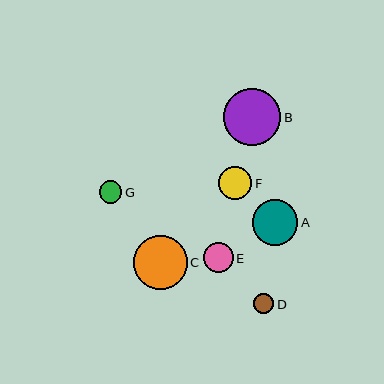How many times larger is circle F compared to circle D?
Circle F is approximately 1.6 times the size of circle D.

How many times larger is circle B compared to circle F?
Circle B is approximately 1.7 times the size of circle F.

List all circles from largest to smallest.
From largest to smallest: B, C, A, F, E, G, D.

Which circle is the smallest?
Circle D is the smallest with a size of approximately 20 pixels.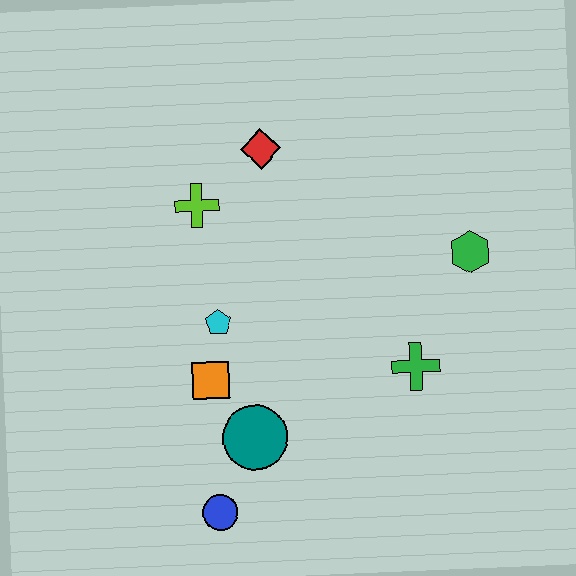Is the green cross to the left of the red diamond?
No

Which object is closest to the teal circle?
The orange square is closest to the teal circle.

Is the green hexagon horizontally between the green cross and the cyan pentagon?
No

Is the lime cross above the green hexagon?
Yes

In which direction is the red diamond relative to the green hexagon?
The red diamond is to the left of the green hexagon.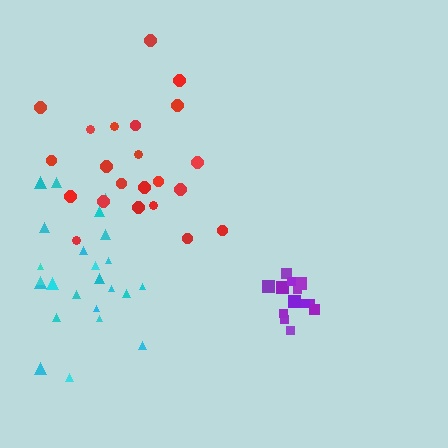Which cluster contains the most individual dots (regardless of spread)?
Cyan (24).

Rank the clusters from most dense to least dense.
purple, cyan, red.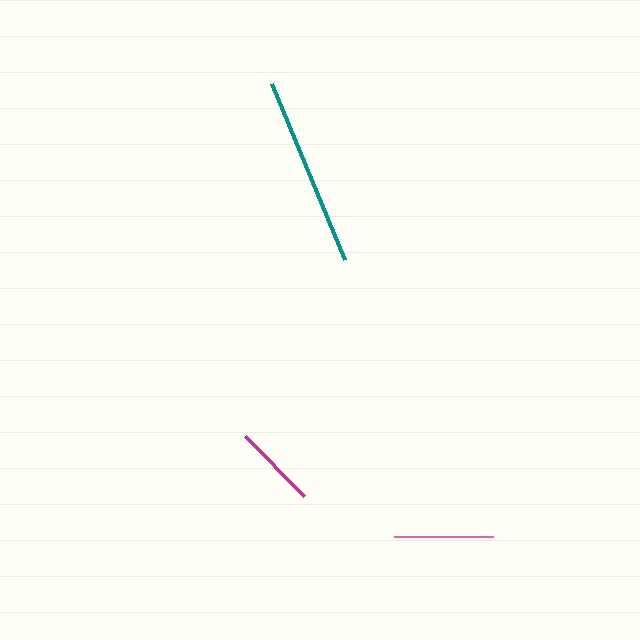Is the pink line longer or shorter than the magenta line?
The pink line is longer than the magenta line.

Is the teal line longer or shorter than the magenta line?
The teal line is longer than the magenta line.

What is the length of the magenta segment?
The magenta segment is approximately 85 pixels long.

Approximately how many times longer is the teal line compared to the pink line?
The teal line is approximately 1.9 times the length of the pink line.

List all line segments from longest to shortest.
From longest to shortest: teal, pink, magenta.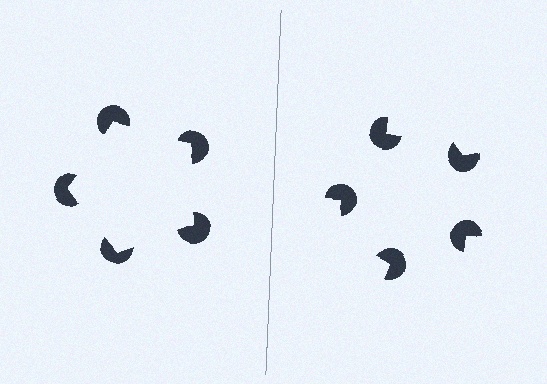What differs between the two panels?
The pac-man discs are positioned identically on both sides; only the wedge orientations differ. On the left they align to a pentagon; on the right they are misaligned.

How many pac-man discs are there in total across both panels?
10 — 5 on each side.